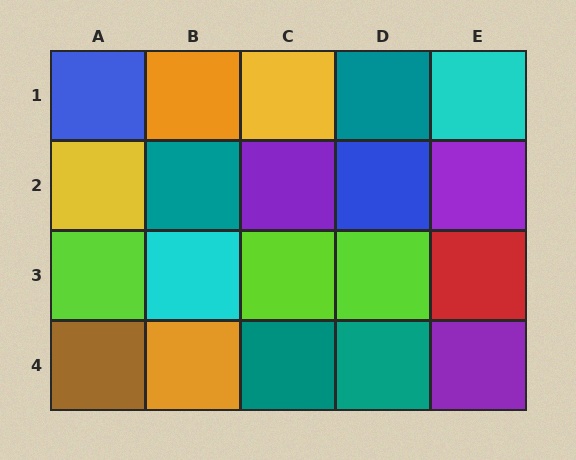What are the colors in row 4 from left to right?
Brown, orange, teal, teal, purple.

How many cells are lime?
3 cells are lime.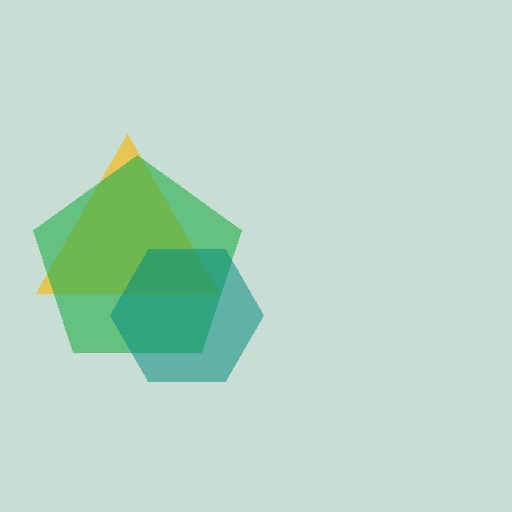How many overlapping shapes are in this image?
There are 3 overlapping shapes in the image.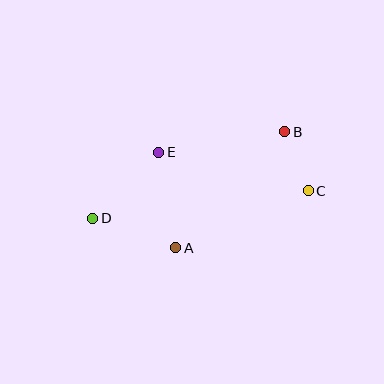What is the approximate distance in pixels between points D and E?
The distance between D and E is approximately 93 pixels.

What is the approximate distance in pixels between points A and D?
The distance between A and D is approximately 88 pixels.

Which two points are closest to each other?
Points B and C are closest to each other.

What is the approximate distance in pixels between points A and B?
The distance between A and B is approximately 159 pixels.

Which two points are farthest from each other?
Points C and D are farthest from each other.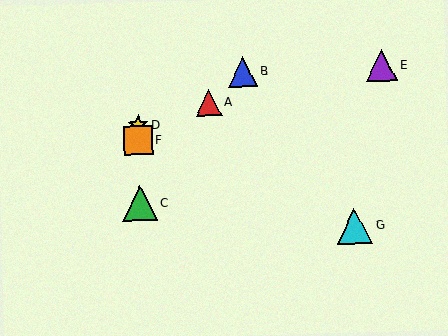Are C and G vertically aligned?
No, C is at x≈140 and G is at x≈354.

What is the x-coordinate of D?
Object D is at x≈138.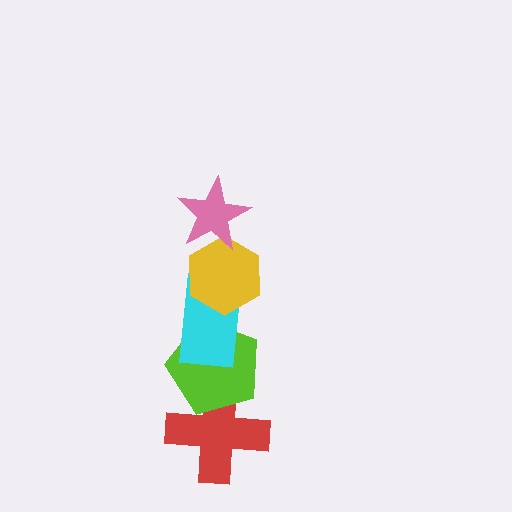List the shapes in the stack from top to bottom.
From top to bottom: the pink star, the yellow hexagon, the cyan rectangle, the lime pentagon, the red cross.